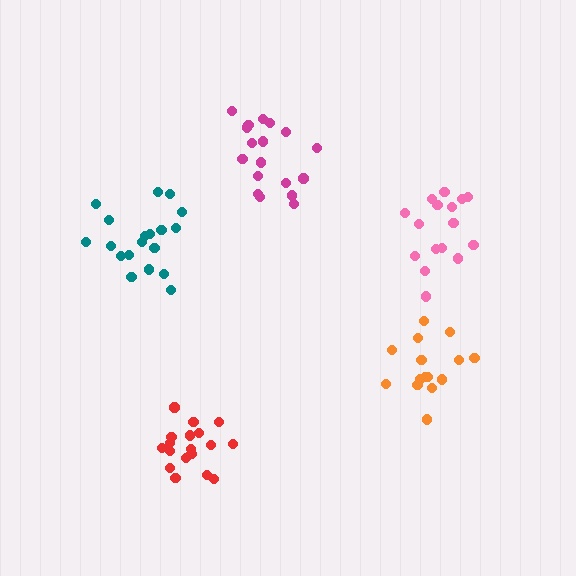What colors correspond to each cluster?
The clusters are colored: red, pink, orange, magenta, teal.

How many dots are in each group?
Group 1: 18 dots, Group 2: 16 dots, Group 3: 15 dots, Group 4: 18 dots, Group 5: 19 dots (86 total).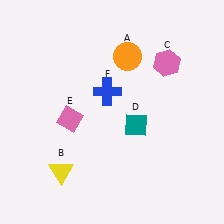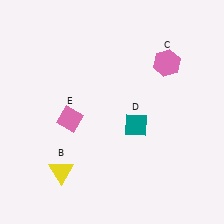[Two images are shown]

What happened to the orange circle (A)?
The orange circle (A) was removed in Image 2. It was in the top-right area of Image 1.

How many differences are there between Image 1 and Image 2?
There are 2 differences between the two images.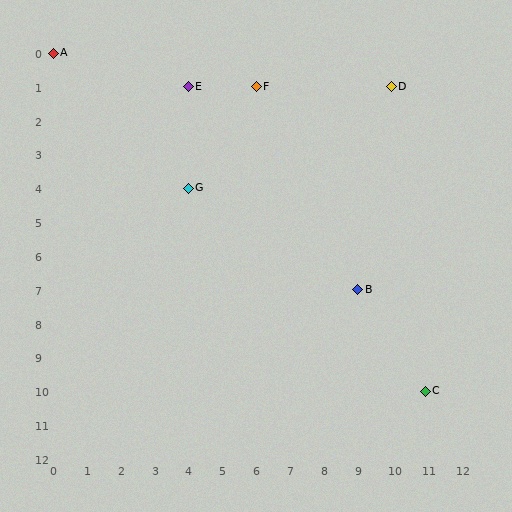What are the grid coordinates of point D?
Point D is at grid coordinates (10, 1).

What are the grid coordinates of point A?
Point A is at grid coordinates (0, 0).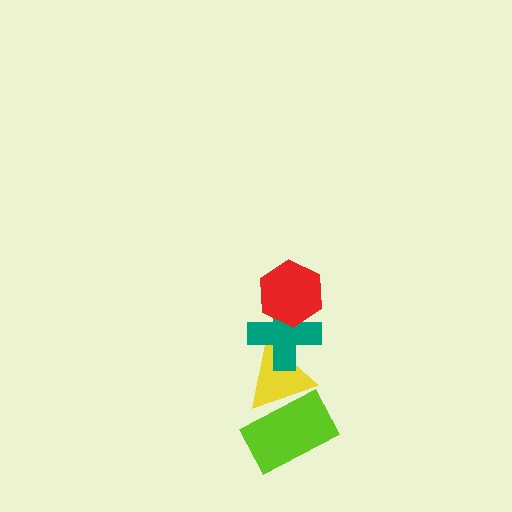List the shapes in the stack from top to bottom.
From top to bottom: the red hexagon, the teal cross, the yellow triangle, the lime rectangle.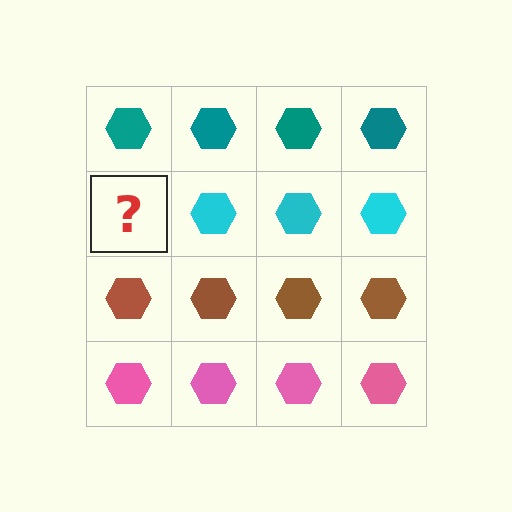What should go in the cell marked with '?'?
The missing cell should contain a cyan hexagon.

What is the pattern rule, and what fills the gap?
The rule is that each row has a consistent color. The gap should be filled with a cyan hexagon.